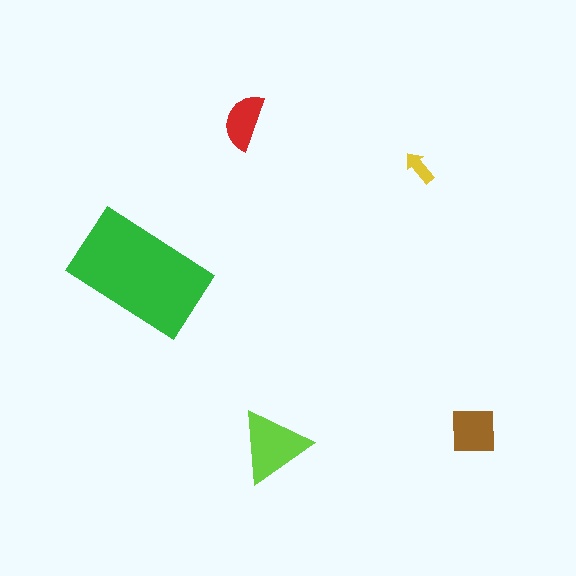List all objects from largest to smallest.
The green rectangle, the lime triangle, the brown square, the red semicircle, the yellow arrow.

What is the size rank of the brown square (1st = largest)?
3rd.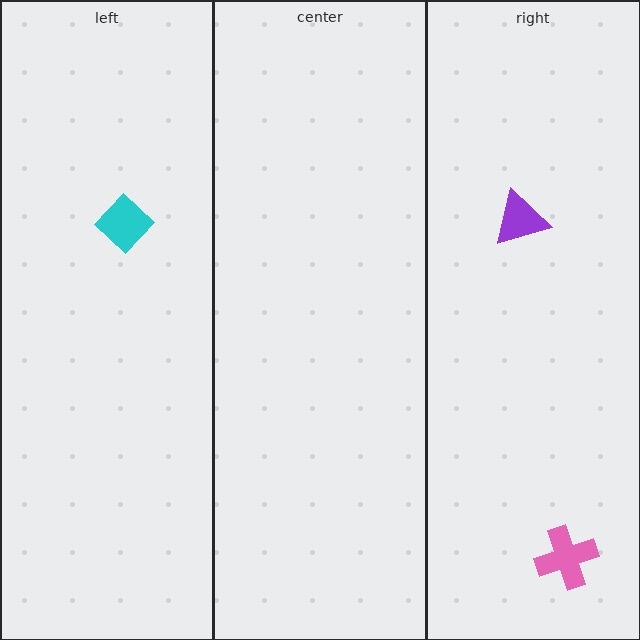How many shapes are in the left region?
1.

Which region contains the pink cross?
The right region.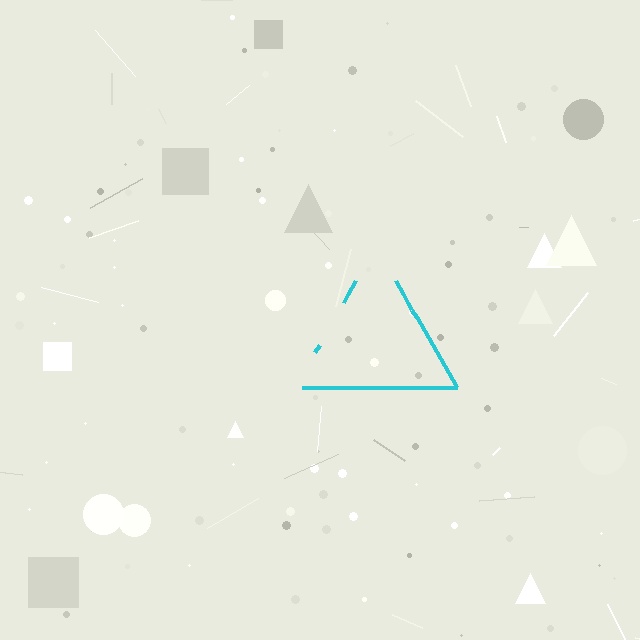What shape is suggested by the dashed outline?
The dashed outline suggests a triangle.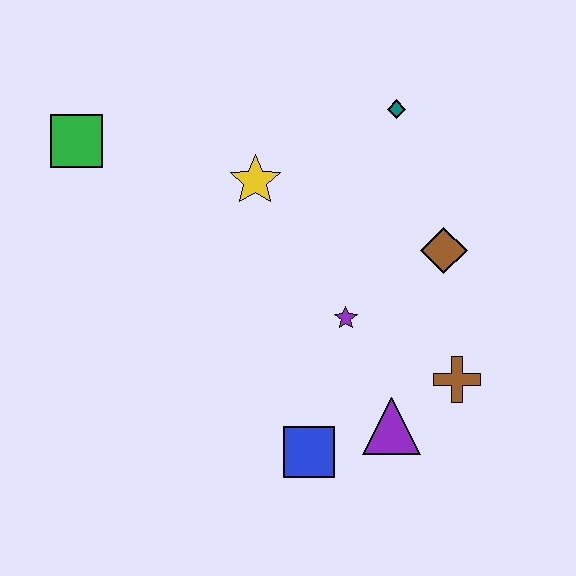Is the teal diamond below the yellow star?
No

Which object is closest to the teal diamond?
The brown diamond is closest to the teal diamond.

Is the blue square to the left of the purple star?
Yes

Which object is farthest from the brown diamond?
The green square is farthest from the brown diamond.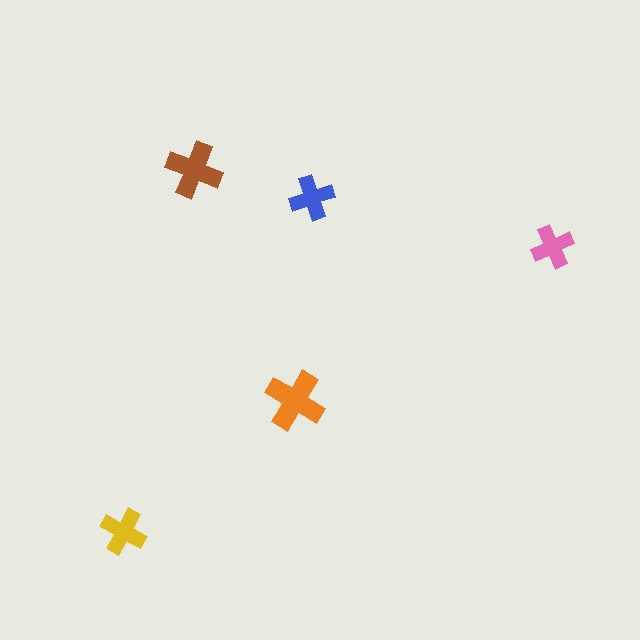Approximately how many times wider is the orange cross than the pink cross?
About 1.5 times wider.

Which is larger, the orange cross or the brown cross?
The orange one.